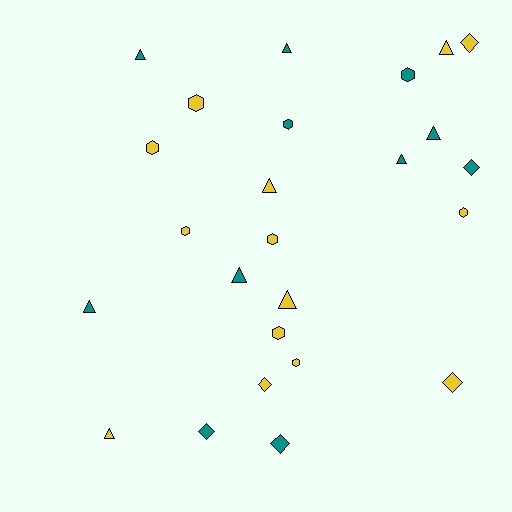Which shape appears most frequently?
Triangle, with 10 objects.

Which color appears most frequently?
Yellow, with 14 objects.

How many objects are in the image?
There are 25 objects.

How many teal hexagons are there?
There are 2 teal hexagons.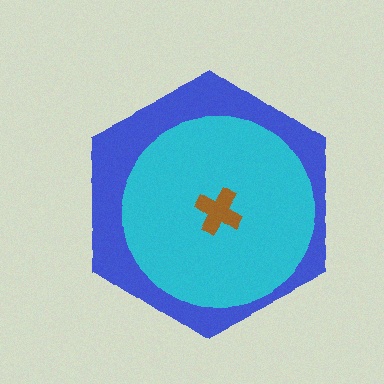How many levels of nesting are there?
3.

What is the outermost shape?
The blue hexagon.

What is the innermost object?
The brown cross.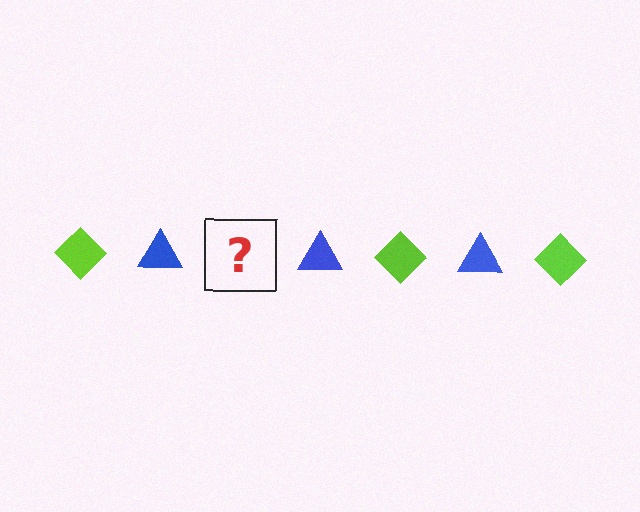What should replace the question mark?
The question mark should be replaced with a lime diamond.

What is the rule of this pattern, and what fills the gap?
The rule is that the pattern alternates between lime diamond and blue triangle. The gap should be filled with a lime diamond.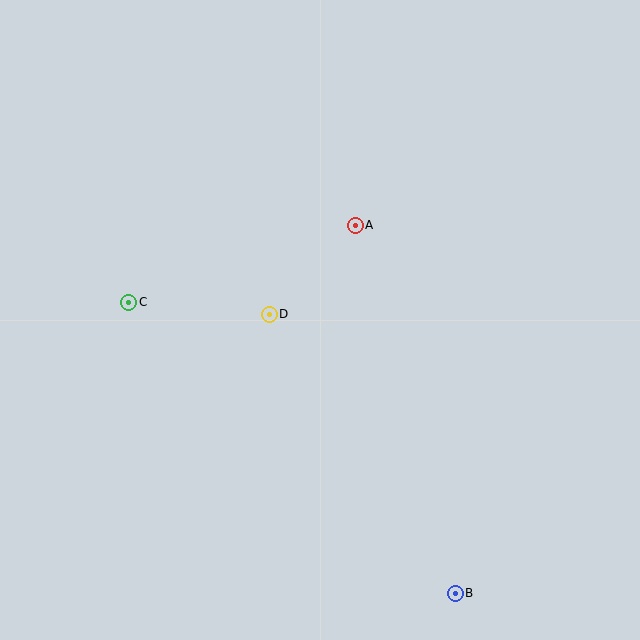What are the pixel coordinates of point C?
Point C is at (129, 302).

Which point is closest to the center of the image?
Point D at (269, 314) is closest to the center.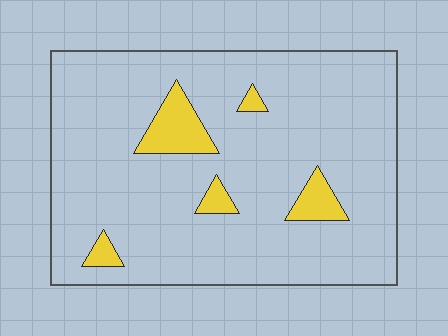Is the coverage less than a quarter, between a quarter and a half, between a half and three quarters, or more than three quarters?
Less than a quarter.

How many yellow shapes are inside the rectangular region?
5.